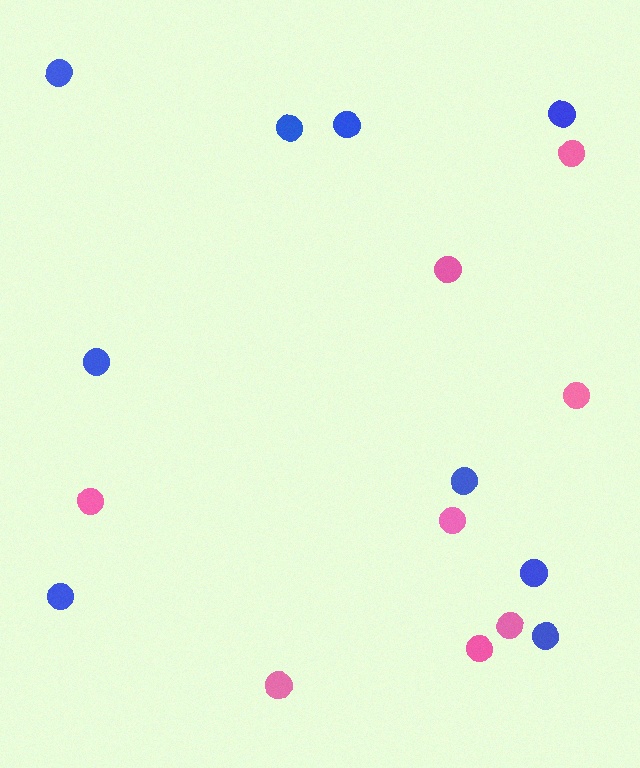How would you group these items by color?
There are 2 groups: one group of blue circles (9) and one group of pink circles (8).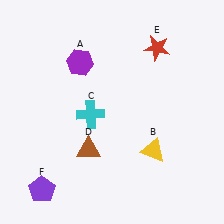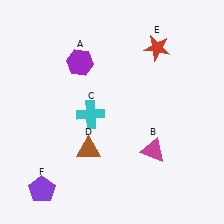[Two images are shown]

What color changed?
The triangle (B) changed from yellow in Image 1 to magenta in Image 2.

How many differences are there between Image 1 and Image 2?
There is 1 difference between the two images.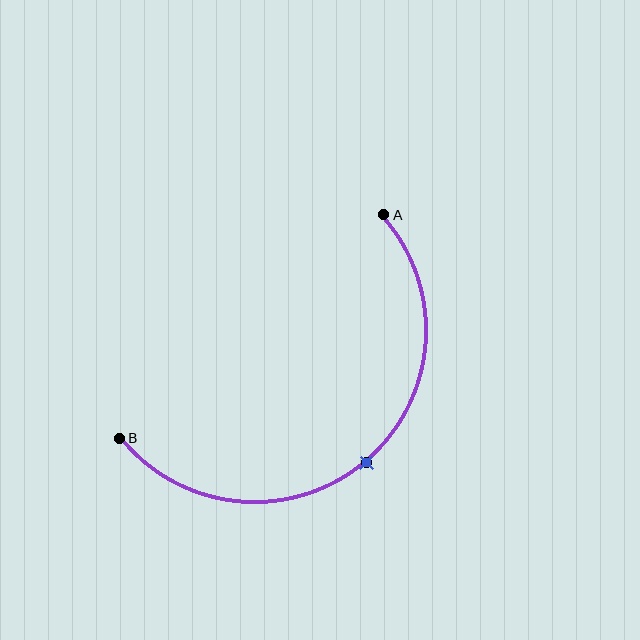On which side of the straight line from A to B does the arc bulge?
The arc bulges below and to the right of the straight line connecting A and B.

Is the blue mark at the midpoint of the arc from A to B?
Yes. The blue mark lies on the arc at equal arc-length from both A and B — it is the arc midpoint.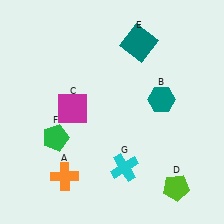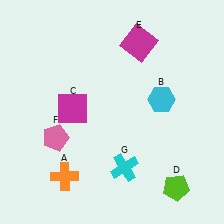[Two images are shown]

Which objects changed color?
B changed from teal to cyan. E changed from teal to magenta. F changed from green to pink.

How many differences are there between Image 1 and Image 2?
There are 3 differences between the two images.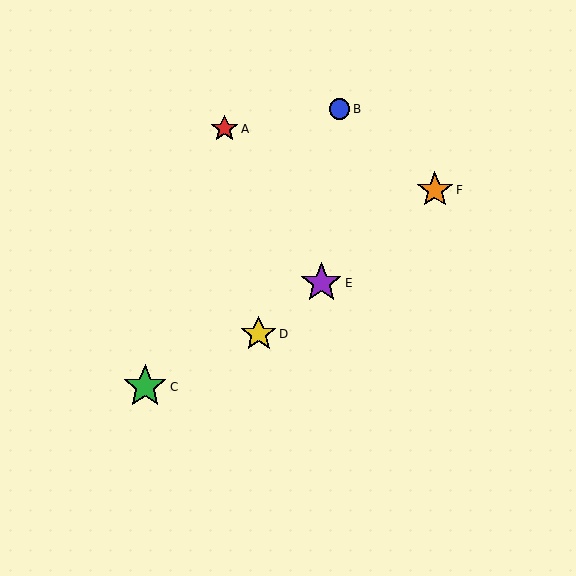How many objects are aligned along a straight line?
3 objects (D, E, F) are aligned along a straight line.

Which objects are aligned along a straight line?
Objects D, E, F are aligned along a straight line.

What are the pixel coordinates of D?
Object D is at (259, 334).